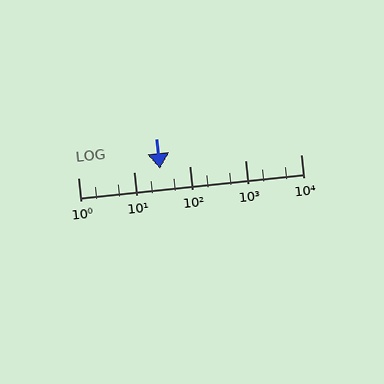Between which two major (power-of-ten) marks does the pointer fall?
The pointer is between 10 and 100.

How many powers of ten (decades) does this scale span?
The scale spans 4 decades, from 1 to 10000.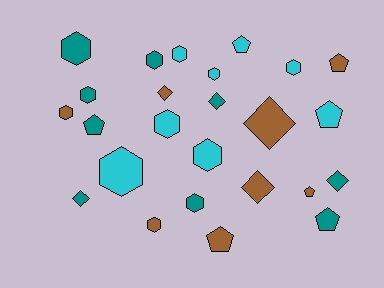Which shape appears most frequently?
Hexagon, with 12 objects.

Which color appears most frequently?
Teal, with 9 objects.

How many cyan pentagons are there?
There are 2 cyan pentagons.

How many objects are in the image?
There are 25 objects.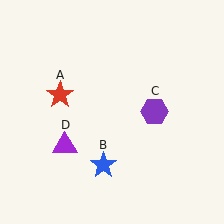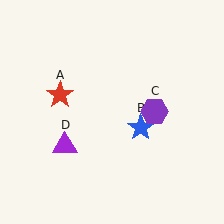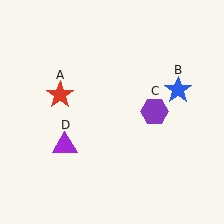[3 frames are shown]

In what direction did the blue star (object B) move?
The blue star (object B) moved up and to the right.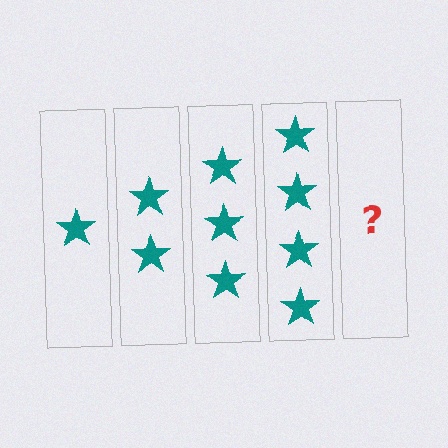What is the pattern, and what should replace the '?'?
The pattern is that each step adds one more star. The '?' should be 5 stars.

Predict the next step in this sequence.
The next step is 5 stars.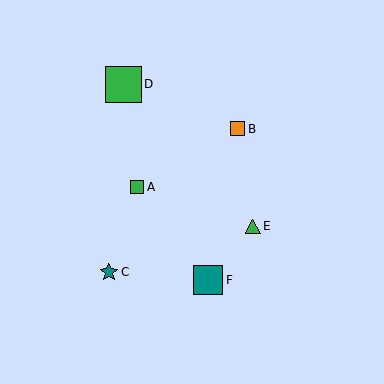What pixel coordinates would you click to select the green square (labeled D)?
Click at (123, 84) to select the green square D.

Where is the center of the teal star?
The center of the teal star is at (109, 272).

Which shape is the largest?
The green square (labeled D) is the largest.